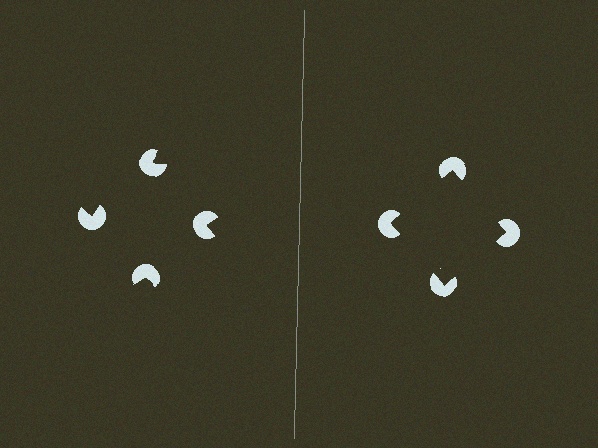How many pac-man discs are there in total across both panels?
8 — 4 on each side.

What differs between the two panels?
The pac-man discs are positioned identically on both sides; only the wedge orientations differ. On the right they align to a square; on the left they are misaligned.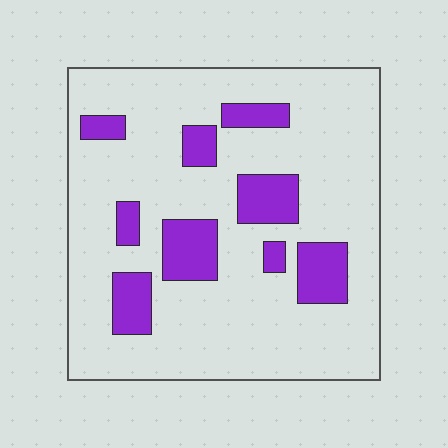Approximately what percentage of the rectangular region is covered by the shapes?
Approximately 20%.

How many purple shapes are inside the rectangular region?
9.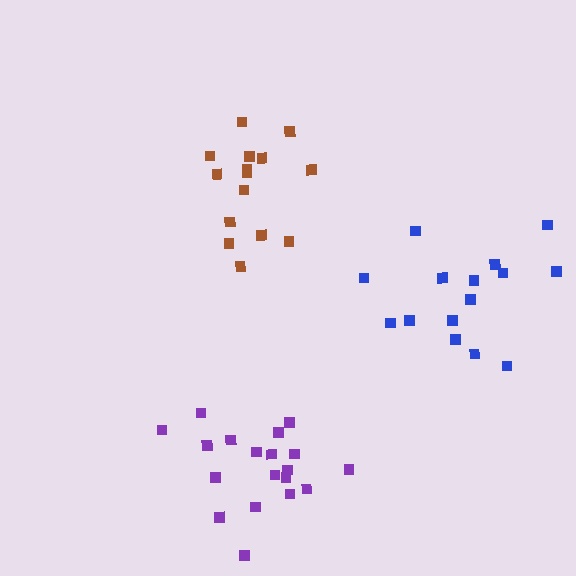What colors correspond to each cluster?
The clusters are colored: brown, blue, purple.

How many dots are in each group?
Group 1: 15 dots, Group 2: 15 dots, Group 3: 19 dots (49 total).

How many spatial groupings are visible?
There are 3 spatial groupings.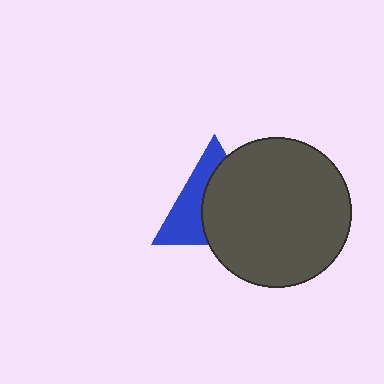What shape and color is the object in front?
The object in front is a dark gray circle.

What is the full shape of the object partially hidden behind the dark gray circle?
The partially hidden object is a blue triangle.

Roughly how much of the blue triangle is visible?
A small part of it is visible (roughly 42%).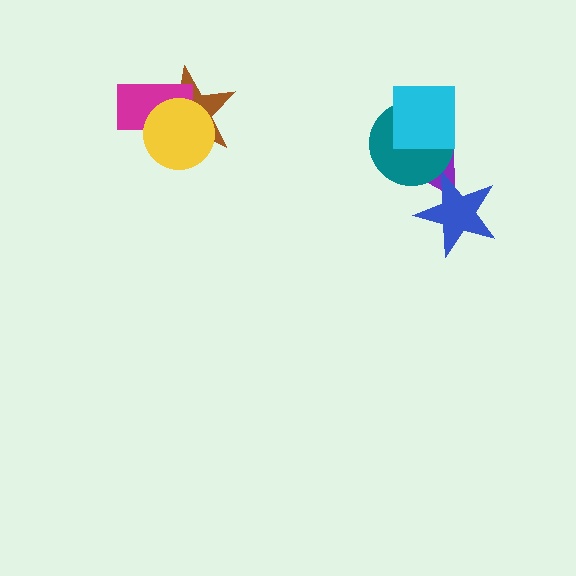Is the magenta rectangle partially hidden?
Yes, it is partially covered by another shape.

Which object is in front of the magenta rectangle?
The yellow circle is in front of the magenta rectangle.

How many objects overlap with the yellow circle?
2 objects overlap with the yellow circle.